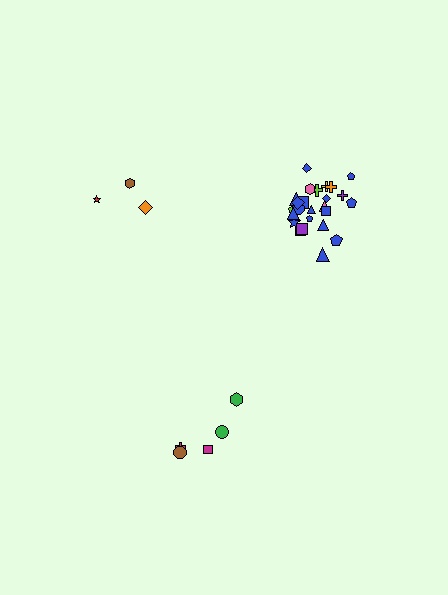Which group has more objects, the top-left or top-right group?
The top-right group.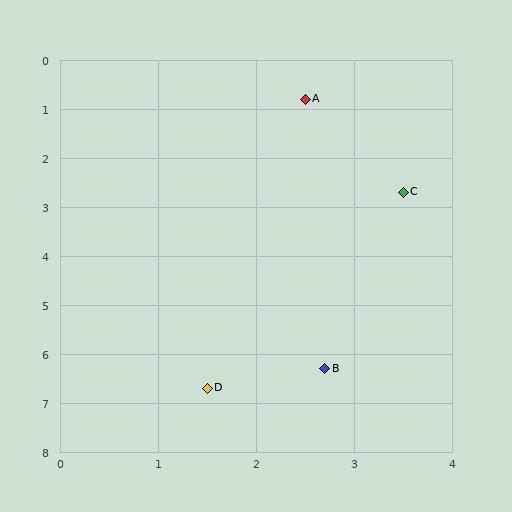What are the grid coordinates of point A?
Point A is at approximately (2.5, 0.8).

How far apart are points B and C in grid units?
Points B and C are about 3.7 grid units apart.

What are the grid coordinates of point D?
Point D is at approximately (1.5, 6.7).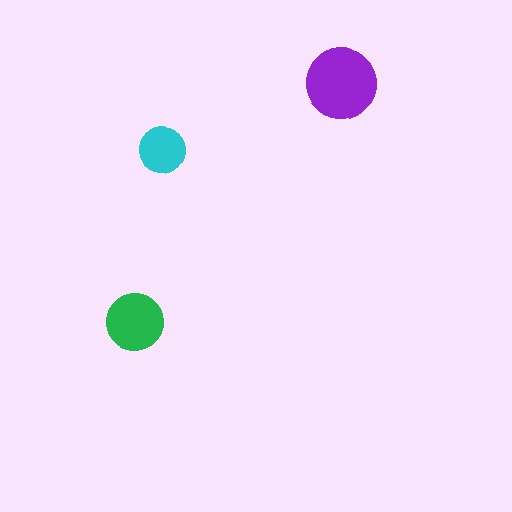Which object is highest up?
The purple circle is topmost.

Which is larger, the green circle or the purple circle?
The purple one.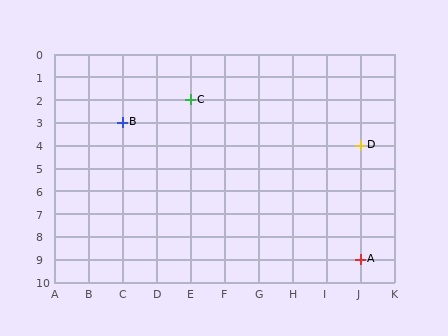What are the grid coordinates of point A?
Point A is at grid coordinates (J, 9).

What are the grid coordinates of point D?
Point D is at grid coordinates (J, 4).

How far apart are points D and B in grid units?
Points D and B are 7 columns and 1 row apart (about 7.1 grid units diagonally).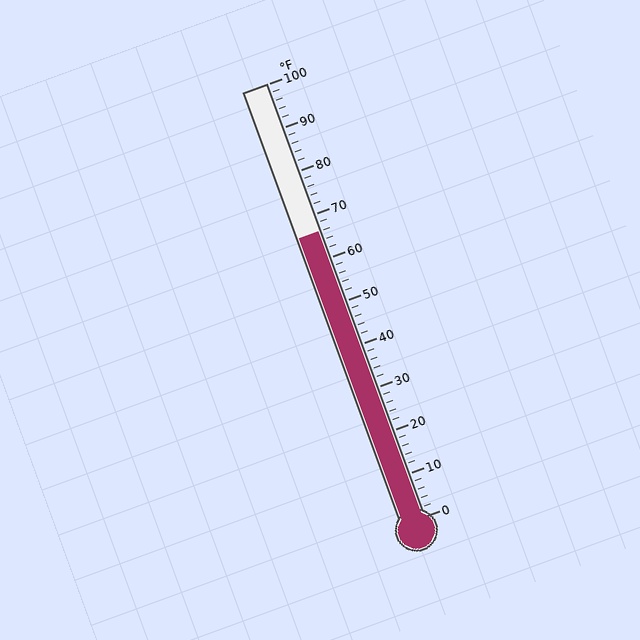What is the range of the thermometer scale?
The thermometer scale ranges from 0°F to 100°F.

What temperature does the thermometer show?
The thermometer shows approximately 66°F.